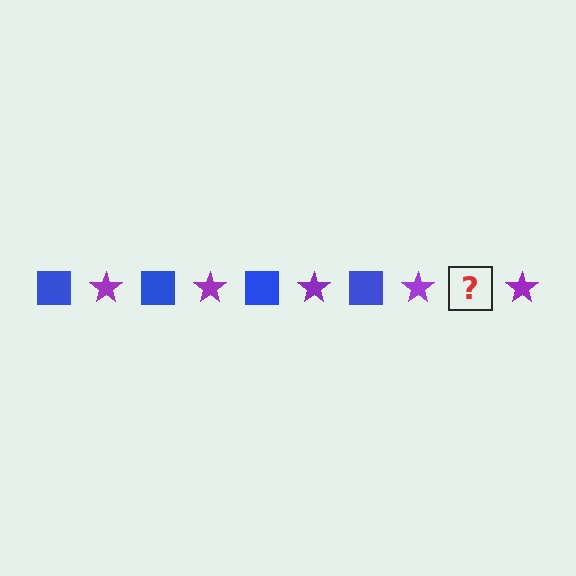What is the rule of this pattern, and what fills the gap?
The rule is that the pattern alternates between blue square and purple star. The gap should be filled with a blue square.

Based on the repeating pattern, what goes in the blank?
The blank should be a blue square.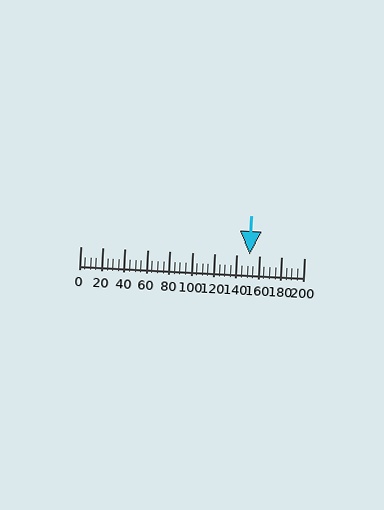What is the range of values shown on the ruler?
The ruler shows values from 0 to 200.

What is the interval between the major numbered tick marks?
The major tick marks are spaced 20 units apart.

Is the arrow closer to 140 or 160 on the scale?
The arrow is closer to 160.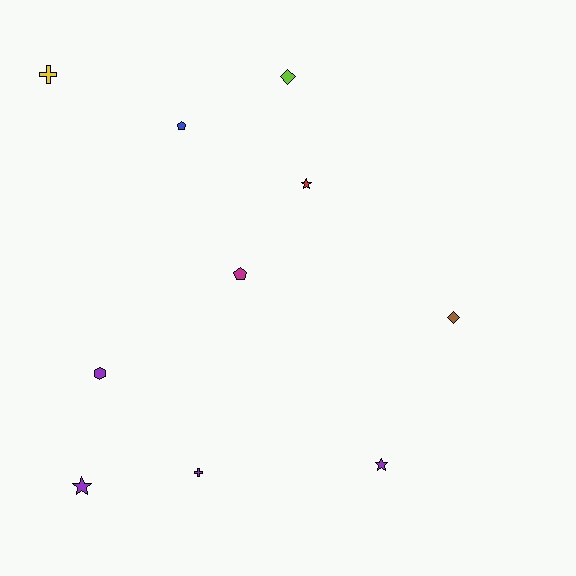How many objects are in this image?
There are 10 objects.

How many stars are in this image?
There are 3 stars.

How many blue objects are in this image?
There is 1 blue object.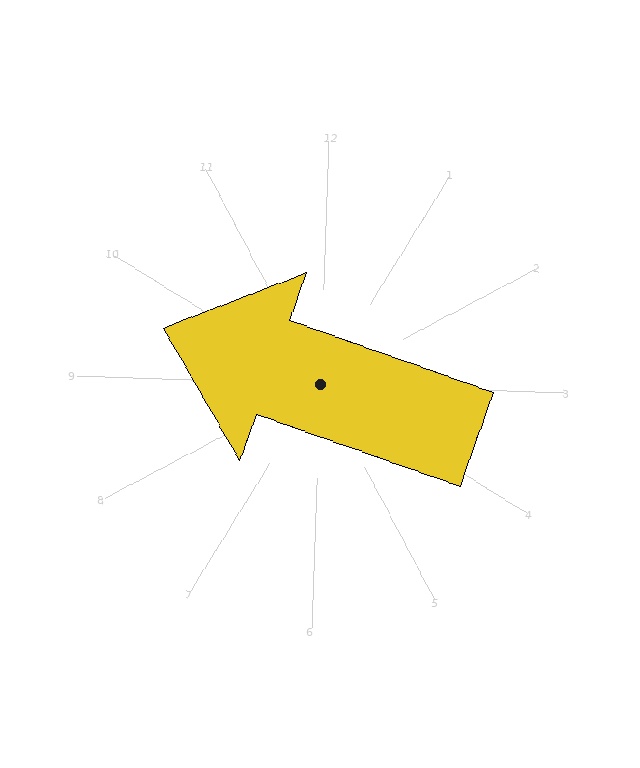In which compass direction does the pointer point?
West.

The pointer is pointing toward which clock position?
Roughly 10 o'clock.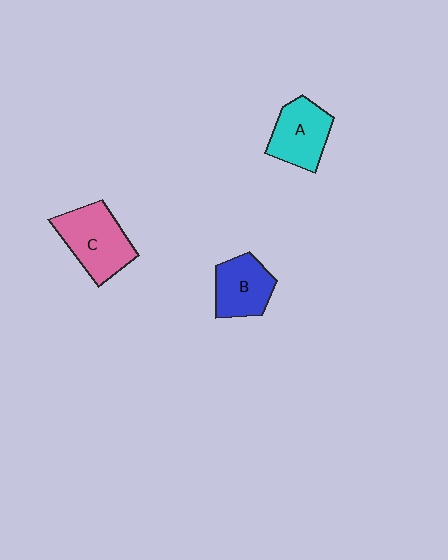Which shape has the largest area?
Shape C (pink).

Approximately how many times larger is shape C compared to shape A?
Approximately 1.2 times.